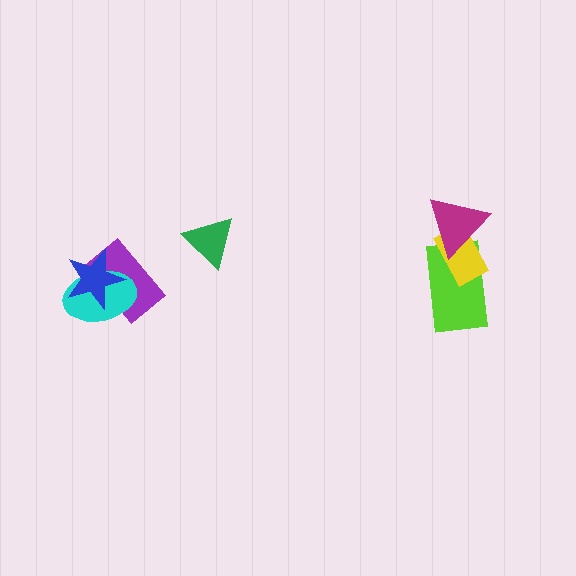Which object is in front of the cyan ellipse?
The blue star is in front of the cyan ellipse.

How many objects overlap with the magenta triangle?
2 objects overlap with the magenta triangle.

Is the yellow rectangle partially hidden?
Yes, it is partially covered by another shape.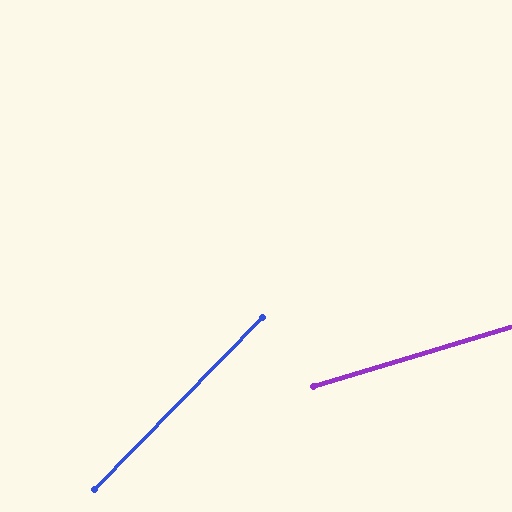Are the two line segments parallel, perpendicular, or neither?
Neither parallel nor perpendicular — they differ by about 29°.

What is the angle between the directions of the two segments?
Approximately 29 degrees.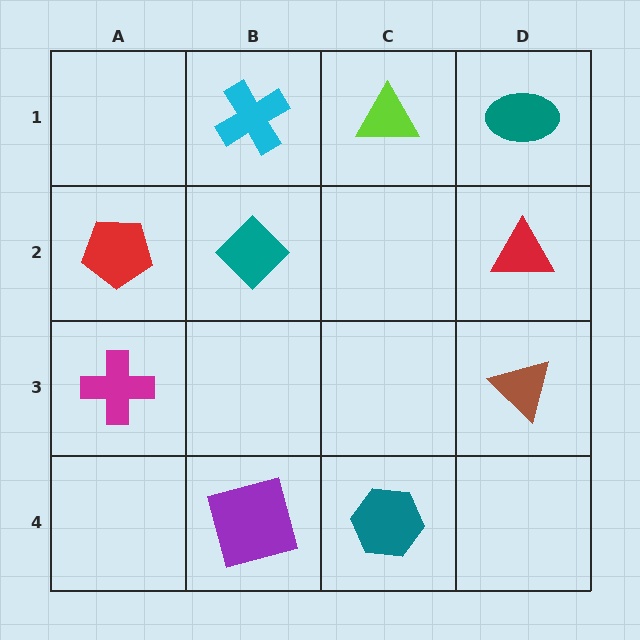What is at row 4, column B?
A purple square.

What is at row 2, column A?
A red pentagon.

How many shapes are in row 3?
2 shapes.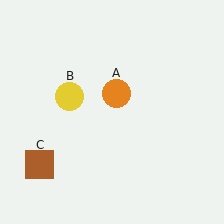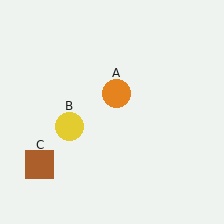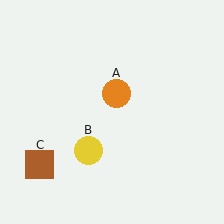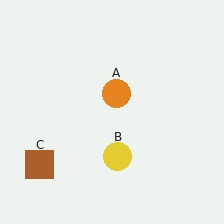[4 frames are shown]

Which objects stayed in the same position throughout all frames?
Orange circle (object A) and brown square (object C) remained stationary.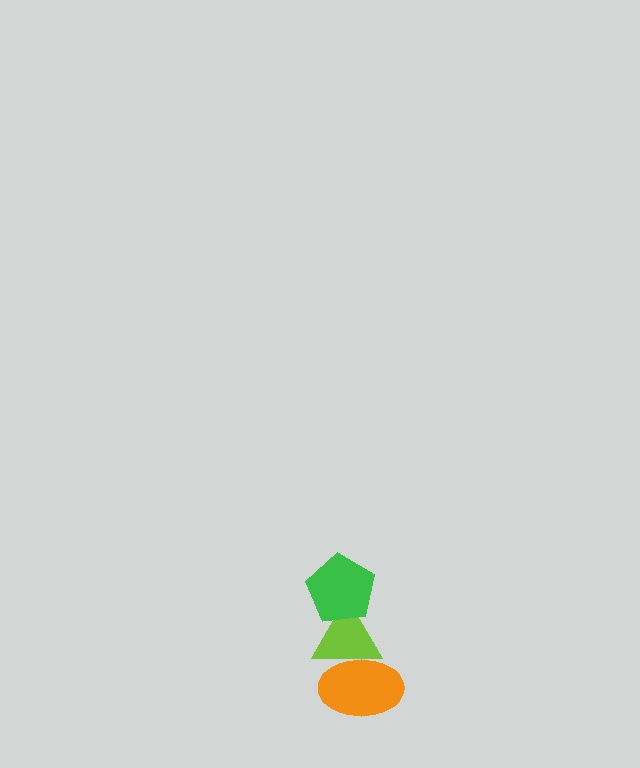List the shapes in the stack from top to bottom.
From top to bottom: the green pentagon, the lime triangle, the orange ellipse.